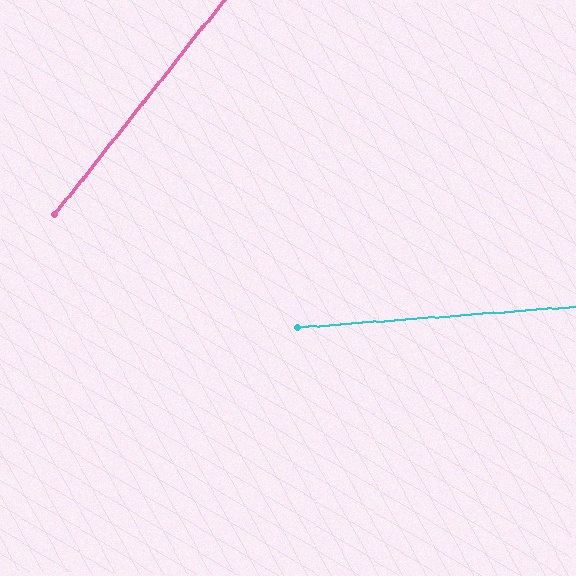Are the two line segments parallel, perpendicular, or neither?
Neither parallel nor perpendicular — they differ by about 47°.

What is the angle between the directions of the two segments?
Approximately 47 degrees.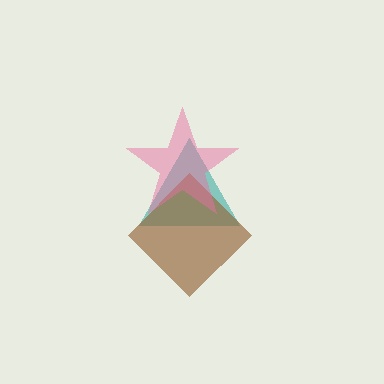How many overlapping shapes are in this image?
There are 3 overlapping shapes in the image.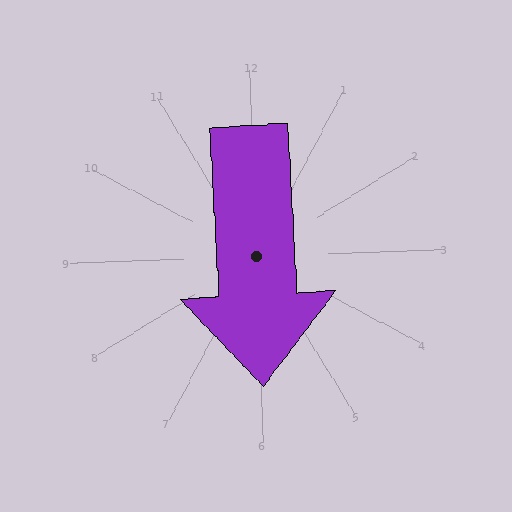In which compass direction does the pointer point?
South.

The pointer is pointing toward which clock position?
Roughly 6 o'clock.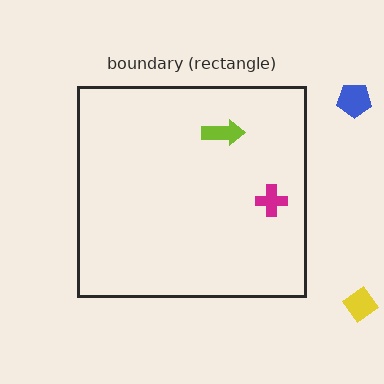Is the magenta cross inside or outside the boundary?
Inside.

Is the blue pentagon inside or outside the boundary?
Outside.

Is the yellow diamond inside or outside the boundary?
Outside.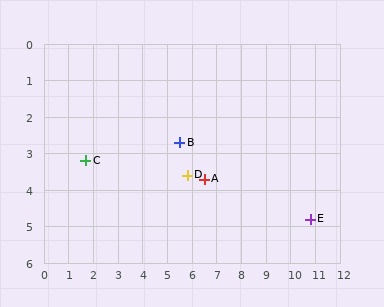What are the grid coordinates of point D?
Point D is at approximately (5.8, 3.6).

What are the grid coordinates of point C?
Point C is at approximately (1.7, 3.2).